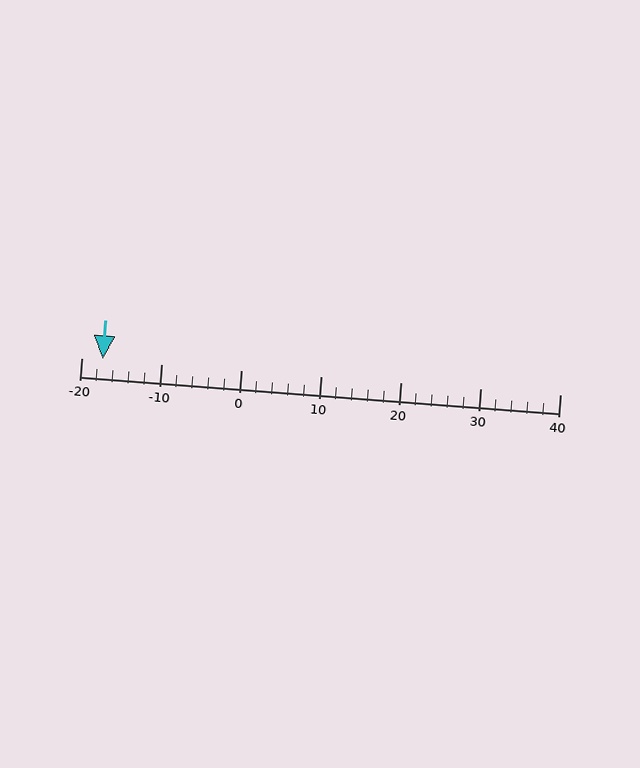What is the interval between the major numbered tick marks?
The major tick marks are spaced 10 units apart.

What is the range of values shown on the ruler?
The ruler shows values from -20 to 40.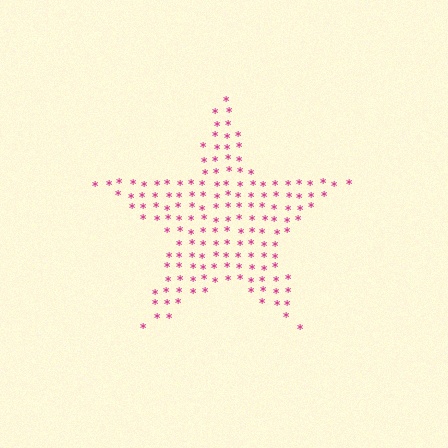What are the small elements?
The small elements are asterisks.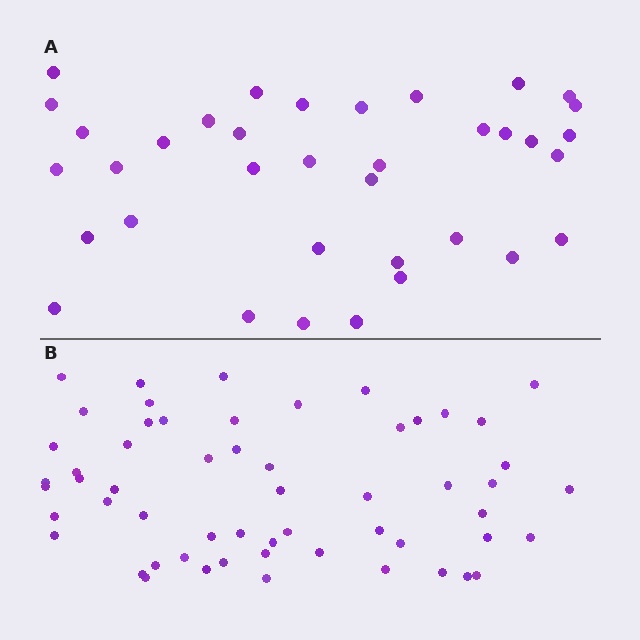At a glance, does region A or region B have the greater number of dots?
Region B (the bottom region) has more dots.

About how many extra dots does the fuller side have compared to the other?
Region B has approximately 20 more dots than region A.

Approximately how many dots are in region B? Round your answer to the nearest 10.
About 60 dots. (The exact count is 57, which rounds to 60.)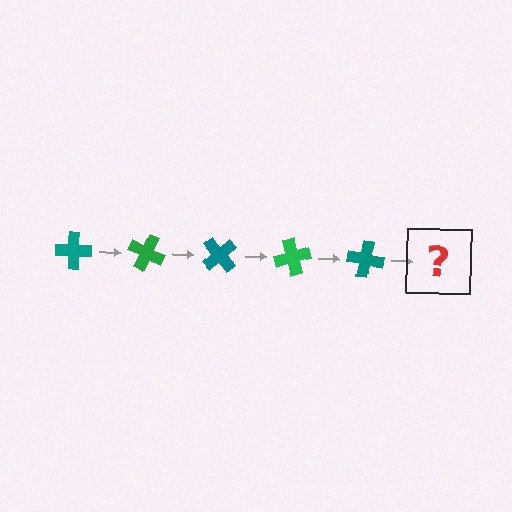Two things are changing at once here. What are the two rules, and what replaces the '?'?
The two rules are that it rotates 25 degrees each step and the color cycles through teal and green. The '?' should be a green cross, rotated 125 degrees from the start.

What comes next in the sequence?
The next element should be a green cross, rotated 125 degrees from the start.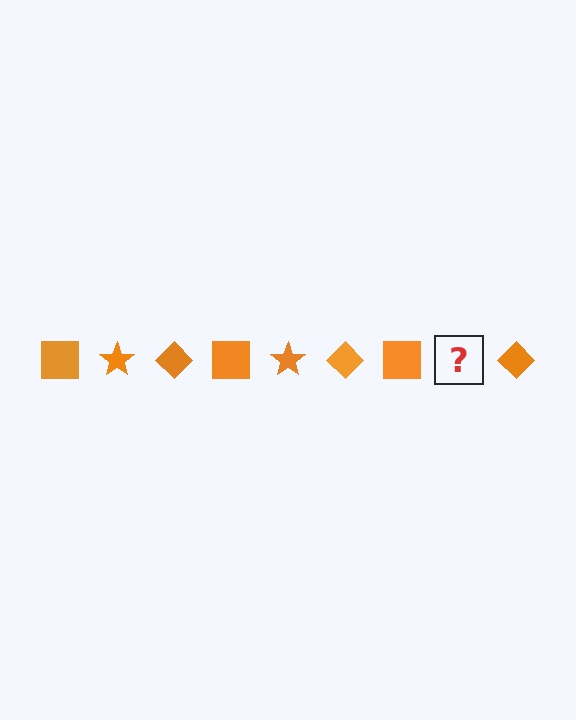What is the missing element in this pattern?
The missing element is an orange star.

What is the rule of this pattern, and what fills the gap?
The rule is that the pattern cycles through square, star, diamond shapes in orange. The gap should be filled with an orange star.